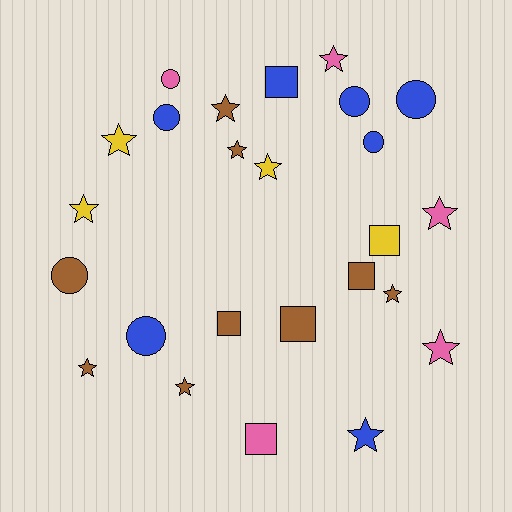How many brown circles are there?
There is 1 brown circle.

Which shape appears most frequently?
Star, with 12 objects.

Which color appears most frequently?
Brown, with 9 objects.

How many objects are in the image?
There are 25 objects.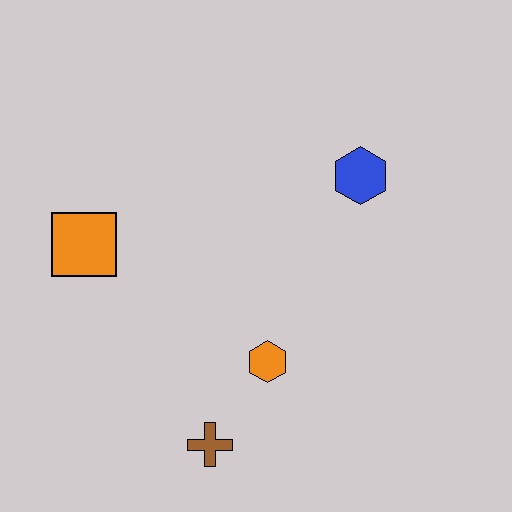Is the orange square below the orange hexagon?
No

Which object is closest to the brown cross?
The orange hexagon is closest to the brown cross.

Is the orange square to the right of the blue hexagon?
No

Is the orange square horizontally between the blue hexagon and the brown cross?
No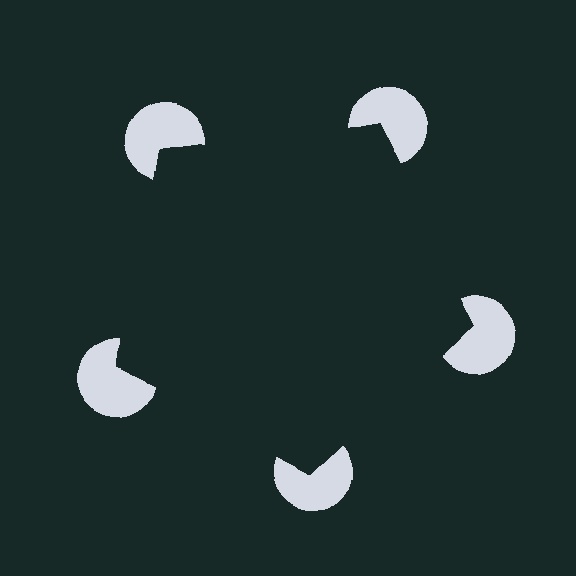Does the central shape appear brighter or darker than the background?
It typically appears slightly darker than the background, even though no actual brightness change is drawn.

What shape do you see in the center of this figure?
An illusory pentagon — its edges are inferred from the aligned wedge cuts in the pac-man discs, not physically drawn.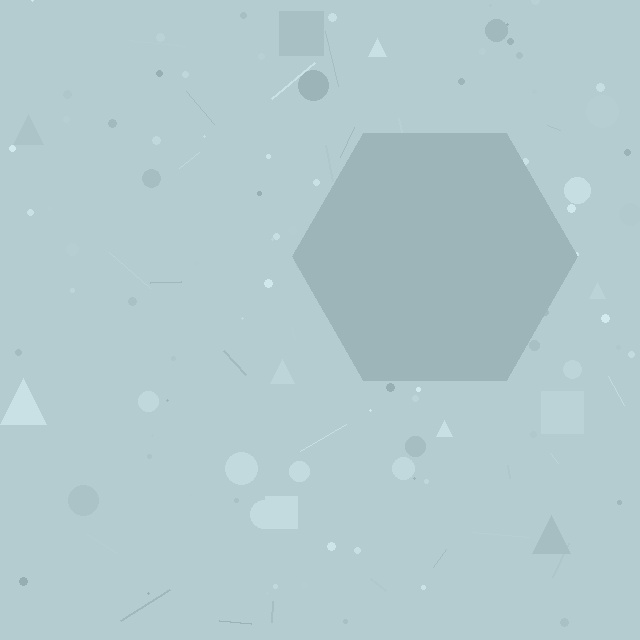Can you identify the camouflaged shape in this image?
The camouflaged shape is a hexagon.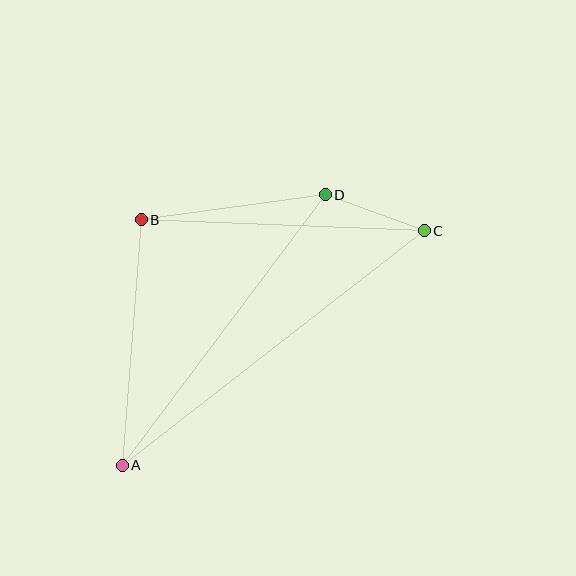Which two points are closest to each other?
Points C and D are closest to each other.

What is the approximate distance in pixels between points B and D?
The distance between B and D is approximately 186 pixels.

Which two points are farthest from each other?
Points A and C are farthest from each other.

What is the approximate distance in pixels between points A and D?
The distance between A and D is approximately 338 pixels.